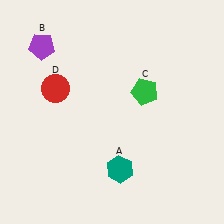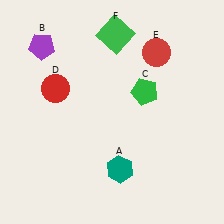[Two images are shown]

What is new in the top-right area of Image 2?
A red circle (E) was added in the top-right area of Image 2.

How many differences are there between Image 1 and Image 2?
There are 2 differences between the two images.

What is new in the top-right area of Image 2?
A green square (F) was added in the top-right area of Image 2.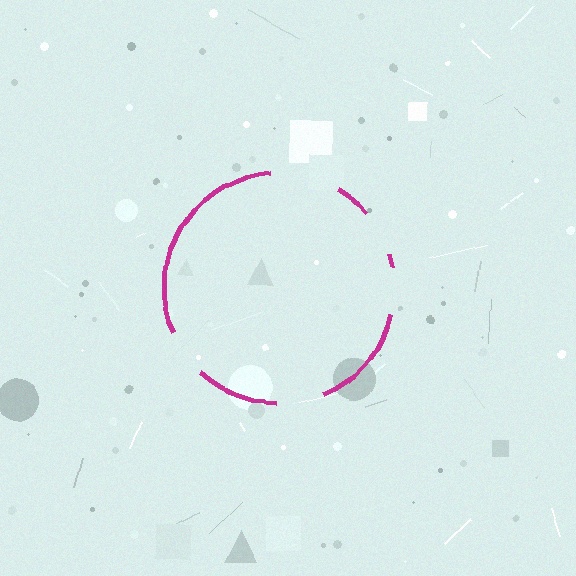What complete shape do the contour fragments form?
The contour fragments form a circle.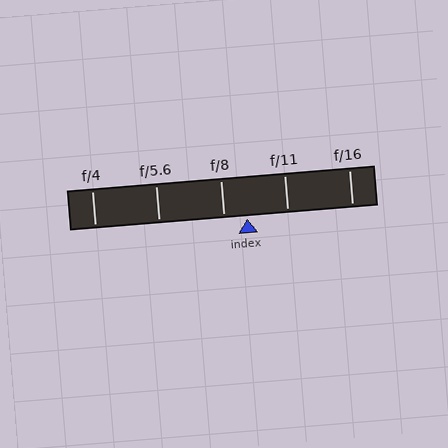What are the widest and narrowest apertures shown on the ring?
The widest aperture shown is f/4 and the narrowest is f/16.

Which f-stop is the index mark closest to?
The index mark is closest to f/8.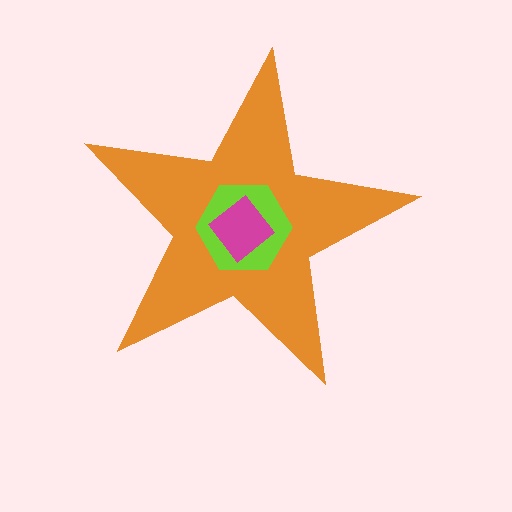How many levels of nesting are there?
3.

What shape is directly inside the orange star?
The lime hexagon.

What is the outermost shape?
The orange star.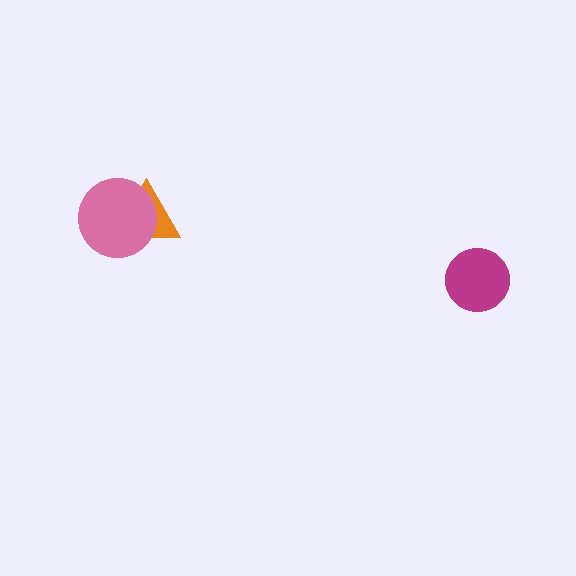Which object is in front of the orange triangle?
The pink circle is in front of the orange triangle.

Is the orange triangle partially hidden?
Yes, it is partially covered by another shape.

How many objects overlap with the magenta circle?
0 objects overlap with the magenta circle.